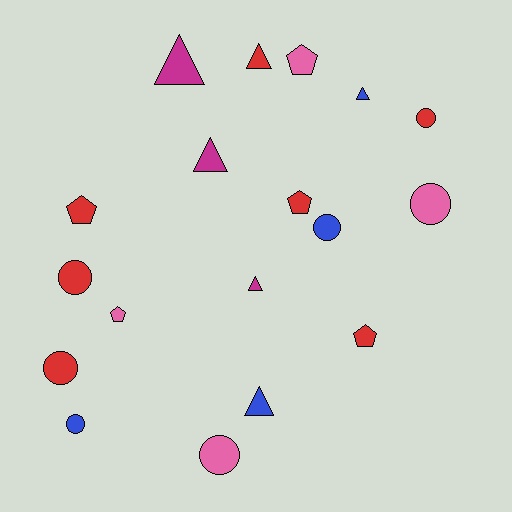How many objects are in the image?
There are 18 objects.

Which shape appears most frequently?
Circle, with 7 objects.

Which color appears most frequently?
Red, with 7 objects.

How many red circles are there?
There are 3 red circles.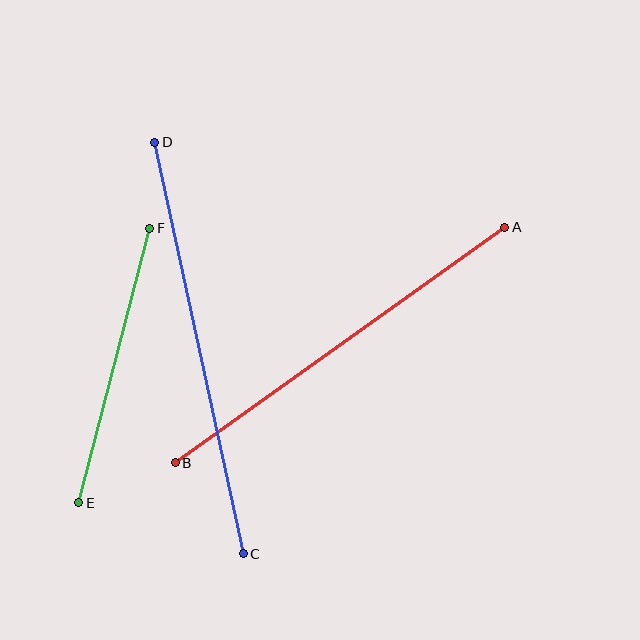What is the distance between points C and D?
The distance is approximately 421 pixels.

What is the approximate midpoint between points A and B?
The midpoint is at approximately (340, 345) pixels.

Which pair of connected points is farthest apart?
Points C and D are farthest apart.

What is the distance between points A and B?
The distance is approximately 405 pixels.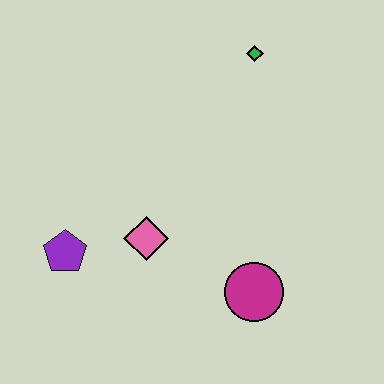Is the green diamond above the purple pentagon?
Yes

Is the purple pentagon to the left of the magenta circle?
Yes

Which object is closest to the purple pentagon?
The pink diamond is closest to the purple pentagon.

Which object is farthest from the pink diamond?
The green diamond is farthest from the pink diamond.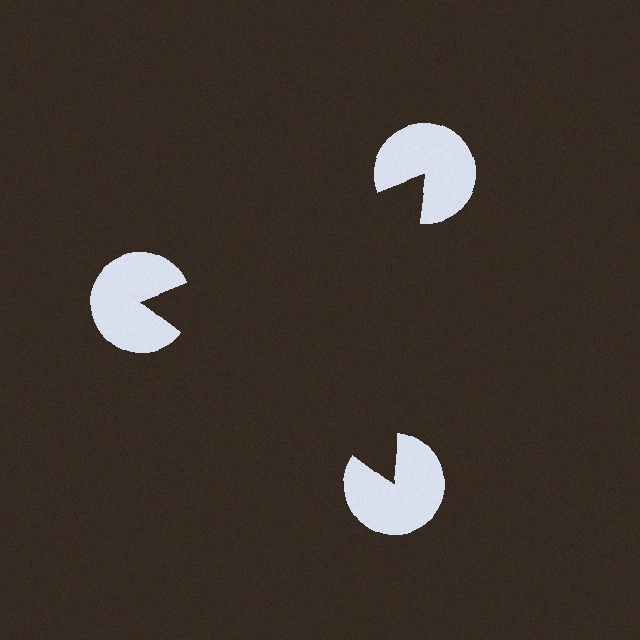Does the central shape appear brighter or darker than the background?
It typically appears slightly darker than the background, even though no actual brightness change is drawn.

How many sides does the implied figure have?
3 sides.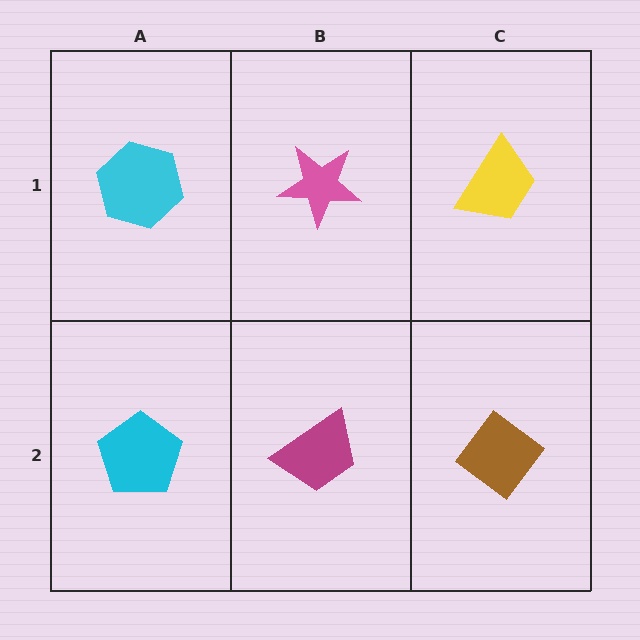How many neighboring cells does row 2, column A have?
2.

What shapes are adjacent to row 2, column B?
A pink star (row 1, column B), a cyan pentagon (row 2, column A), a brown diamond (row 2, column C).